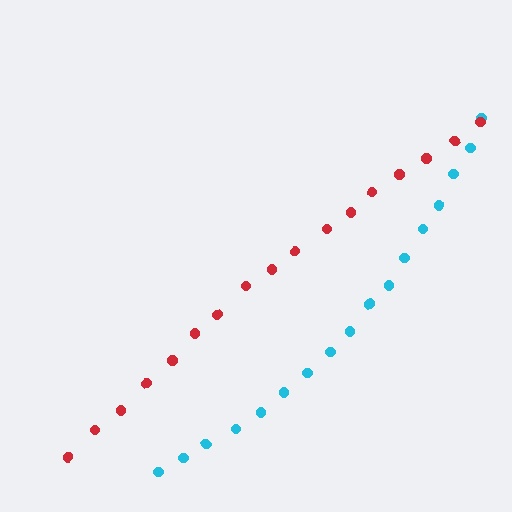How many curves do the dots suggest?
There are 2 distinct paths.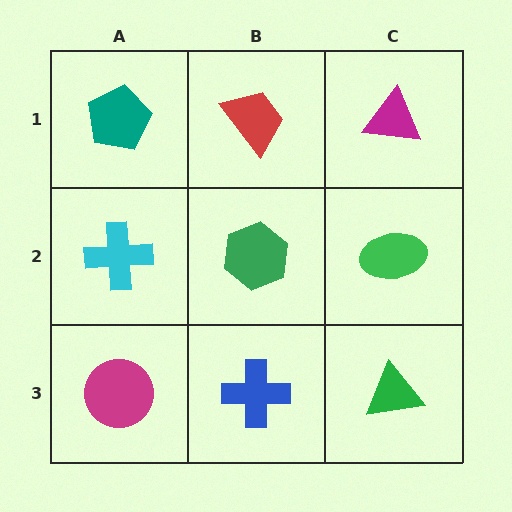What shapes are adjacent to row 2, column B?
A red trapezoid (row 1, column B), a blue cross (row 3, column B), a cyan cross (row 2, column A), a green ellipse (row 2, column C).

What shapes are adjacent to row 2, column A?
A teal pentagon (row 1, column A), a magenta circle (row 3, column A), a green hexagon (row 2, column B).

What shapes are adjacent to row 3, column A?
A cyan cross (row 2, column A), a blue cross (row 3, column B).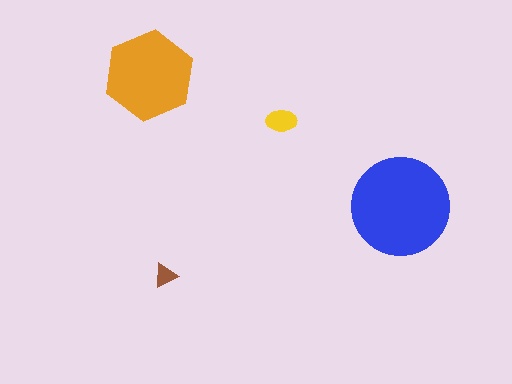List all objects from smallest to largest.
The brown triangle, the yellow ellipse, the orange hexagon, the blue circle.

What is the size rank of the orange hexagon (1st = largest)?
2nd.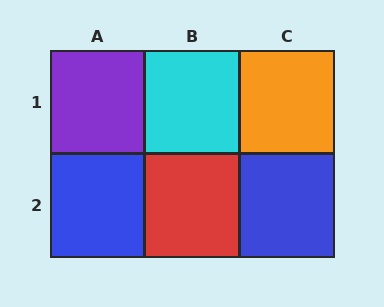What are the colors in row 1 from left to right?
Purple, cyan, orange.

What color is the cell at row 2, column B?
Red.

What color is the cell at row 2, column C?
Blue.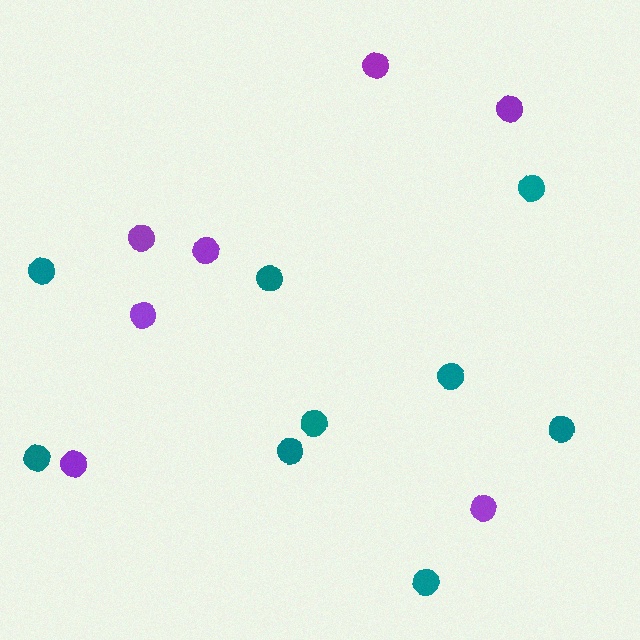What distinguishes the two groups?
There are 2 groups: one group of purple circles (7) and one group of teal circles (9).